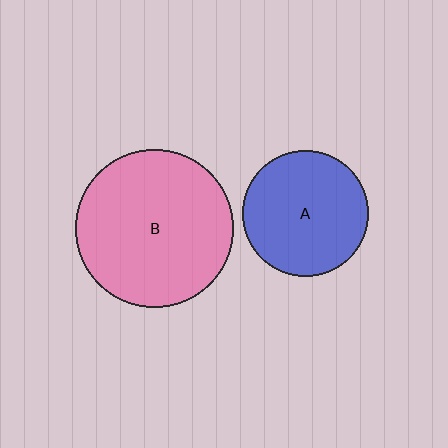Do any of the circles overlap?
No, none of the circles overlap.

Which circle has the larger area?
Circle B (pink).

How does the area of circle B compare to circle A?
Approximately 1.6 times.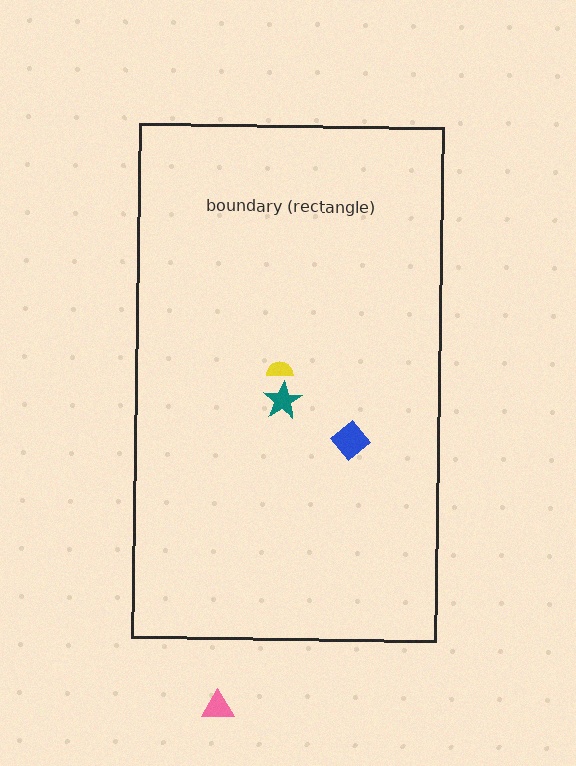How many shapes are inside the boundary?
3 inside, 1 outside.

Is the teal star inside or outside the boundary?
Inside.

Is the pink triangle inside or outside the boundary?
Outside.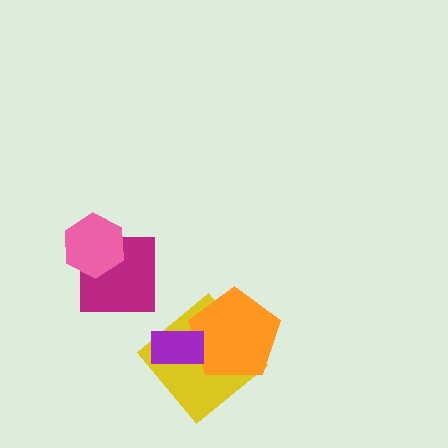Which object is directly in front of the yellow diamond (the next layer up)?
The orange pentagon is directly in front of the yellow diamond.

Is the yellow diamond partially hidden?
Yes, it is partially covered by another shape.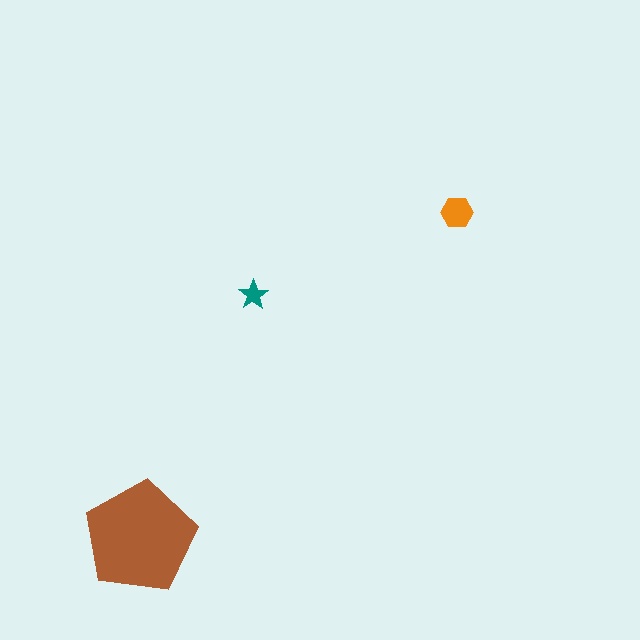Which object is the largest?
The brown pentagon.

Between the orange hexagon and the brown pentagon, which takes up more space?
The brown pentagon.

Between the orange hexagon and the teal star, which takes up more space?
The orange hexagon.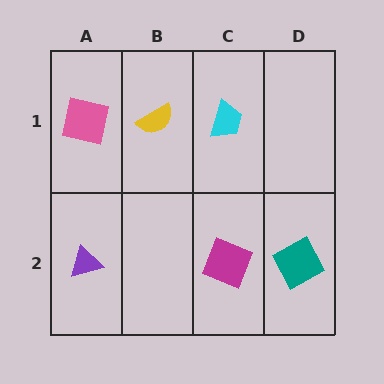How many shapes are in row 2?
3 shapes.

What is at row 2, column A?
A purple triangle.